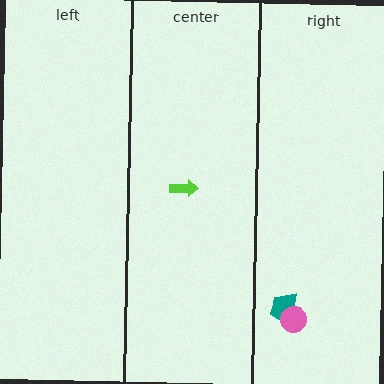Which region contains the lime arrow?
The center region.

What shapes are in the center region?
The lime arrow.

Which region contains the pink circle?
The right region.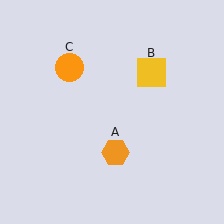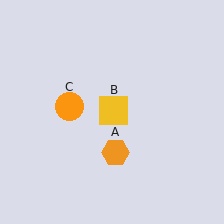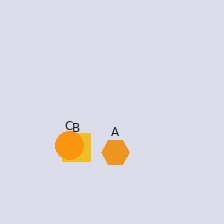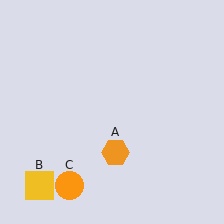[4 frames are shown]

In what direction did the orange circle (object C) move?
The orange circle (object C) moved down.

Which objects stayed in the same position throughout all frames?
Orange hexagon (object A) remained stationary.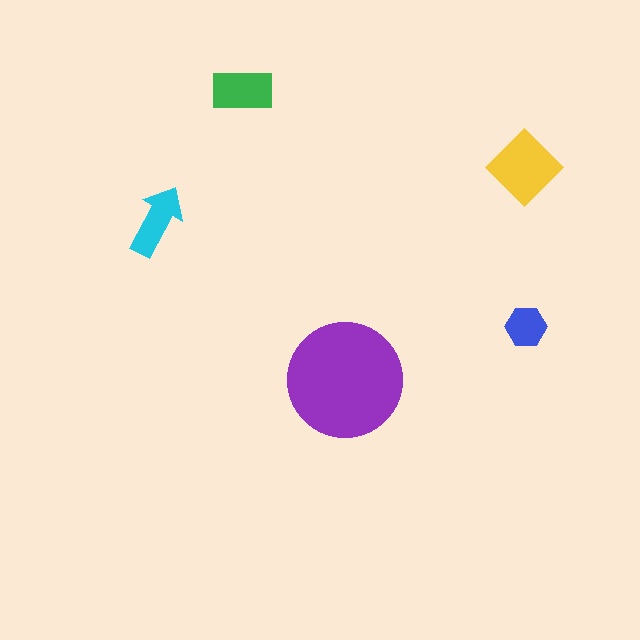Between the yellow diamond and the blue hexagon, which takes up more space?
The yellow diamond.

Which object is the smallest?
The blue hexagon.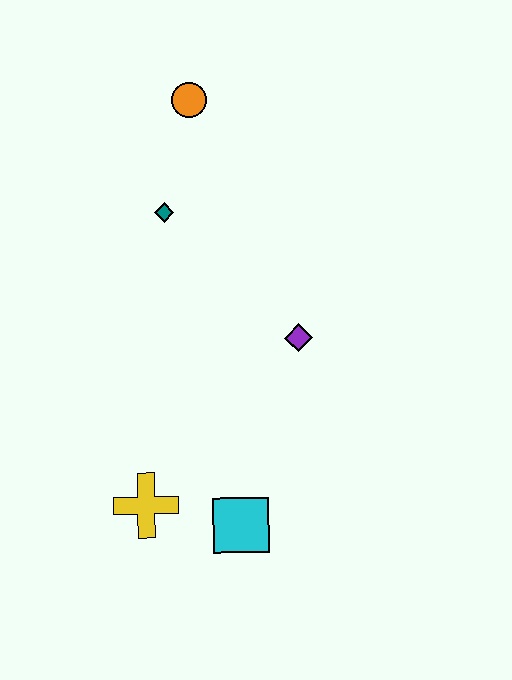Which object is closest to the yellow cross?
The cyan square is closest to the yellow cross.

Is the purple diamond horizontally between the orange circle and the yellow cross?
No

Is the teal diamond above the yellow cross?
Yes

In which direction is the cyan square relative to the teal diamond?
The cyan square is below the teal diamond.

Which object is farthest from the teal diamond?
The cyan square is farthest from the teal diamond.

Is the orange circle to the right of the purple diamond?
No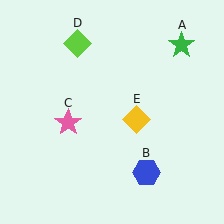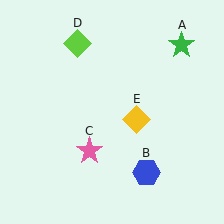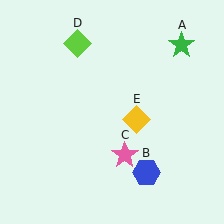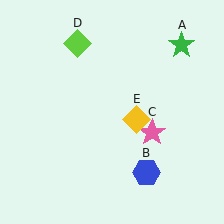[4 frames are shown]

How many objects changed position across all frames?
1 object changed position: pink star (object C).